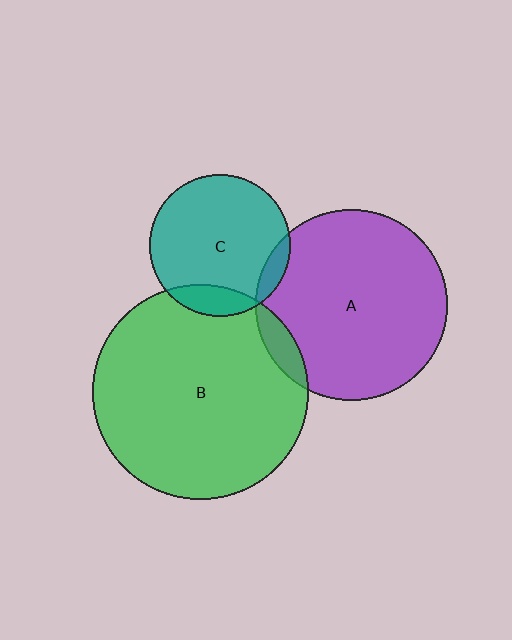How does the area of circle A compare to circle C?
Approximately 1.8 times.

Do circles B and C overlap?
Yes.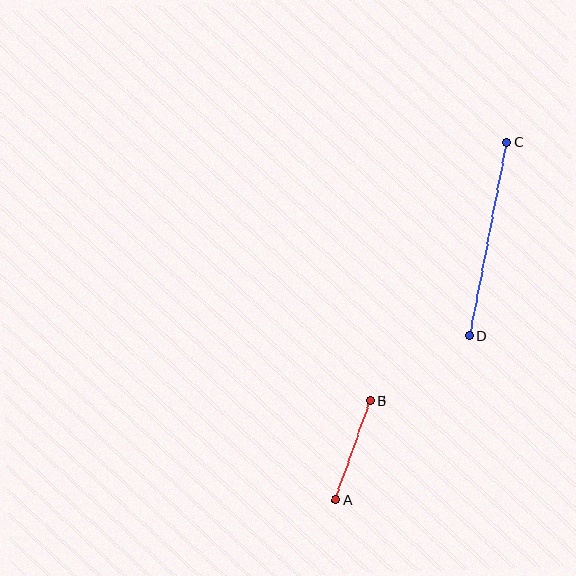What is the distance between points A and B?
The distance is approximately 106 pixels.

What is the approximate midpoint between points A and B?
The midpoint is at approximately (353, 450) pixels.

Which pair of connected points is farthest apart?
Points C and D are farthest apart.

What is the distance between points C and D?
The distance is approximately 197 pixels.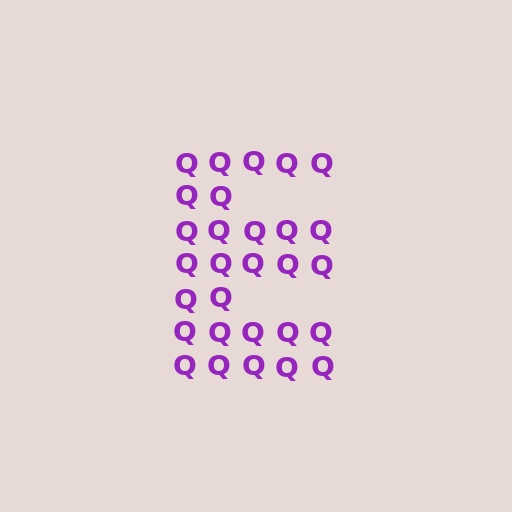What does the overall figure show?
The overall figure shows the letter E.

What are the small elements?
The small elements are letter Q's.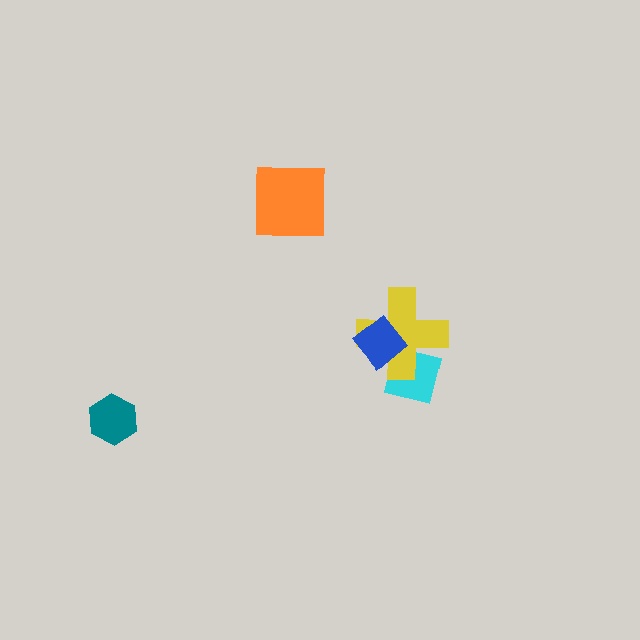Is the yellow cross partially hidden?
Yes, it is partially covered by another shape.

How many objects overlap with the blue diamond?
2 objects overlap with the blue diamond.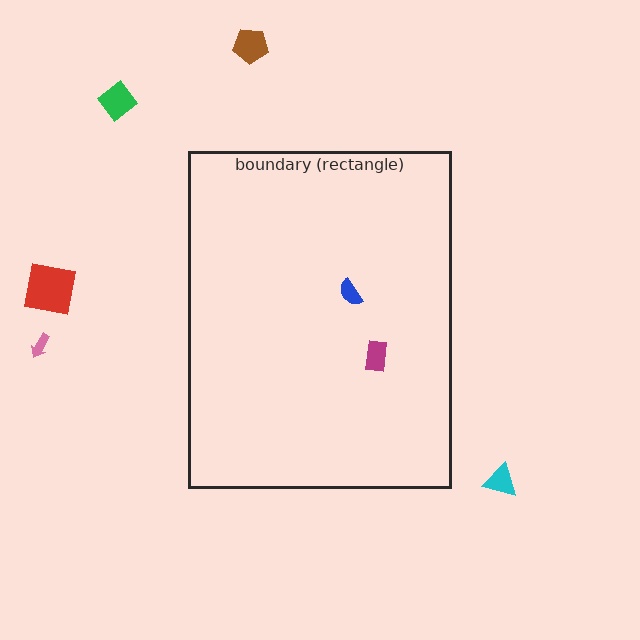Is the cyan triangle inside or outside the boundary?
Outside.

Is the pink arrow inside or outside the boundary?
Outside.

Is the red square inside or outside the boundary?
Outside.